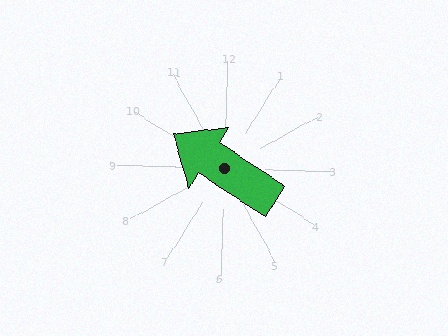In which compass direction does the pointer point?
Northwest.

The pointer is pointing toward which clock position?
Roughly 10 o'clock.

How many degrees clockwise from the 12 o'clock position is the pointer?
Approximately 302 degrees.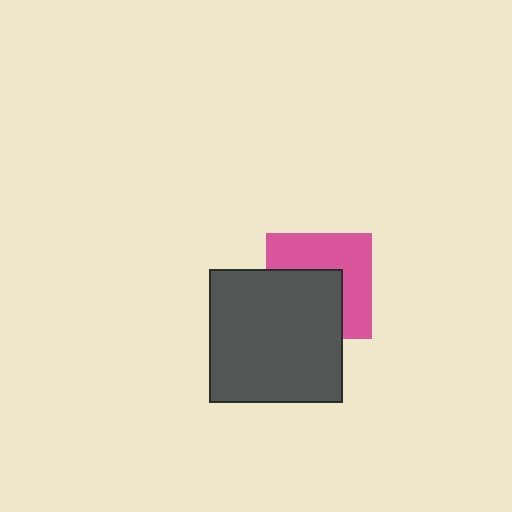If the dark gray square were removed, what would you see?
You would see the complete pink square.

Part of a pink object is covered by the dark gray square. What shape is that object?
It is a square.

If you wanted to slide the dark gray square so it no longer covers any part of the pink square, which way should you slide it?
Slide it toward the lower-left — that is the most direct way to separate the two shapes.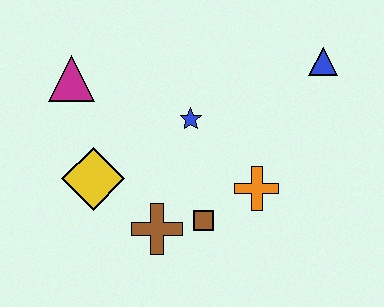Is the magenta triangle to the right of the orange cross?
No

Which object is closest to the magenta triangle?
The yellow diamond is closest to the magenta triangle.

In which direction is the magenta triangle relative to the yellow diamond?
The magenta triangle is above the yellow diamond.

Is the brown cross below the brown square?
Yes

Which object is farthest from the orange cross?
The magenta triangle is farthest from the orange cross.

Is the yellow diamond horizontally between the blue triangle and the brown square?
No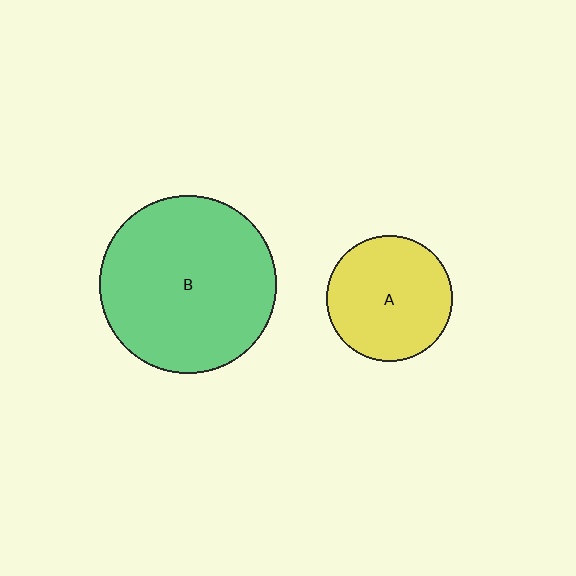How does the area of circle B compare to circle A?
Approximately 2.0 times.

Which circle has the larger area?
Circle B (green).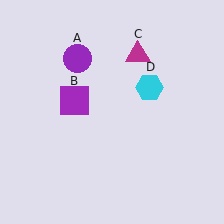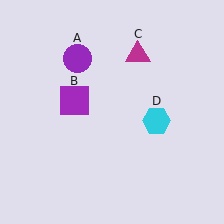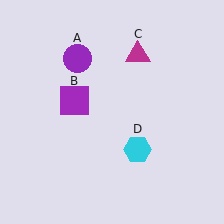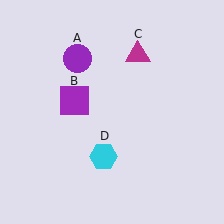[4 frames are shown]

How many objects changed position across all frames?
1 object changed position: cyan hexagon (object D).